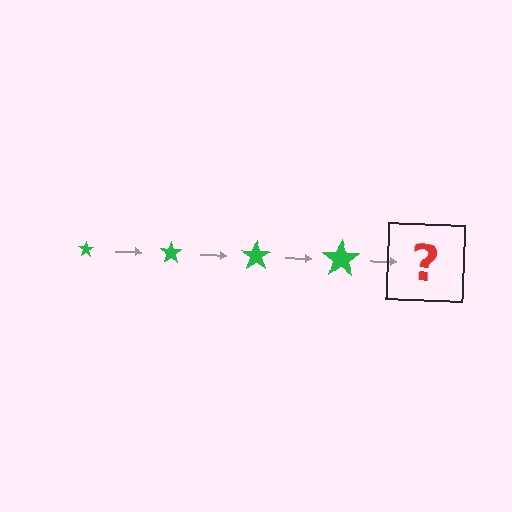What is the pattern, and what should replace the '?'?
The pattern is that the star gets progressively larger each step. The '?' should be a green star, larger than the previous one.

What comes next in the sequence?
The next element should be a green star, larger than the previous one.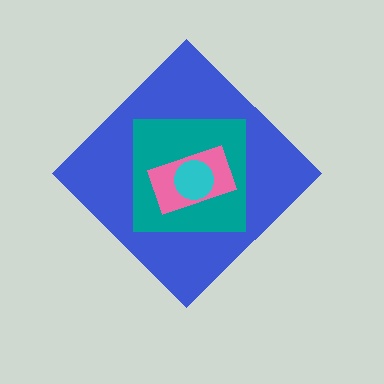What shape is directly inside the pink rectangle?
The cyan circle.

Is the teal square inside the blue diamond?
Yes.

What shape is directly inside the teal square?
The pink rectangle.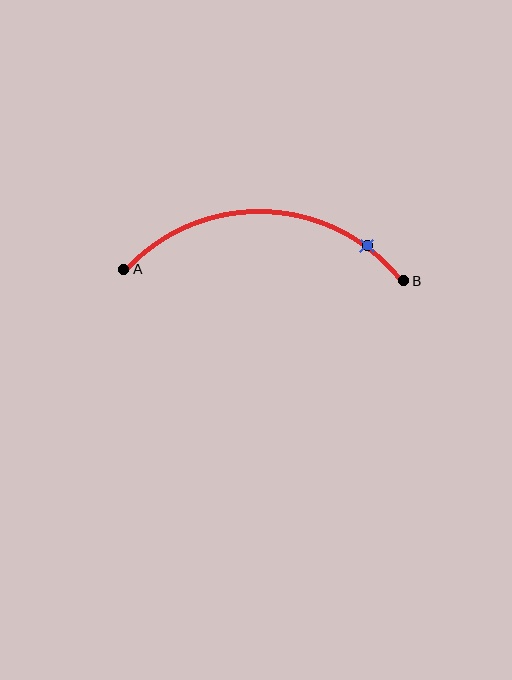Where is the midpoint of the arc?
The arc midpoint is the point on the curve farthest from the straight line joining A and B. It sits above that line.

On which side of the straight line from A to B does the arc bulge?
The arc bulges above the straight line connecting A and B.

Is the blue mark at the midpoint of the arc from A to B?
No. The blue mark lies on the arc but is closer to endpoint B. The arc midpoint would be at the point on the curve equidistant along the arc from both A and B.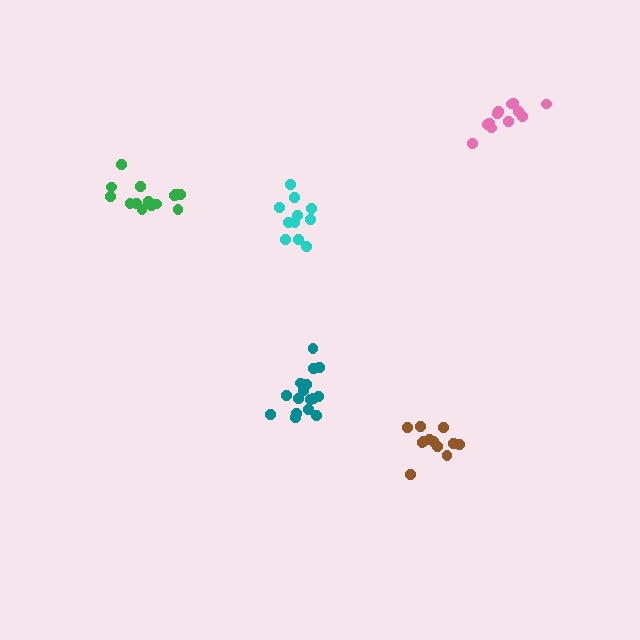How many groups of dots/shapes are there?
There are 5 groups.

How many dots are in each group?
Group 1: 14 dots, Group 2: 12 dots, Group 3: 12 dots, Group 4: 11 dots, Group 5: 16 dots (65 total).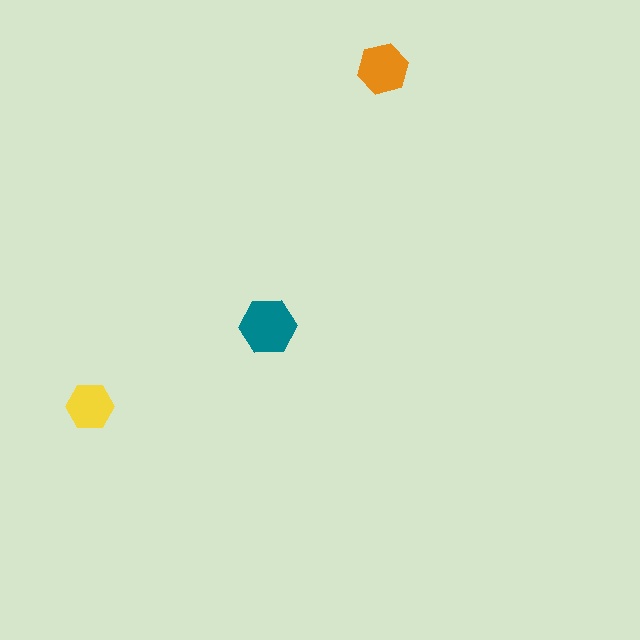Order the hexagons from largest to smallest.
the teal one, the orange one, the yellow one.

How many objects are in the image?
There are 3 objects in the image.